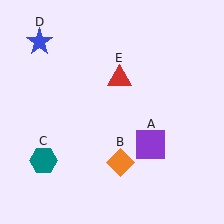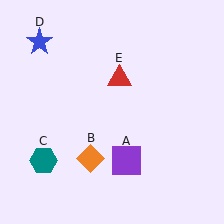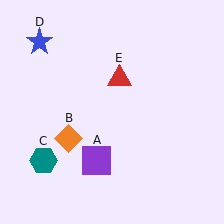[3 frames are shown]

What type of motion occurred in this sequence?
The purple square (object A), orange diamond (object B) rotated clockwise around the center of the scene.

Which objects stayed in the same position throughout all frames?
Teal hexagon (object C) and blue star (object D) and red triangle (object E) remained stationary.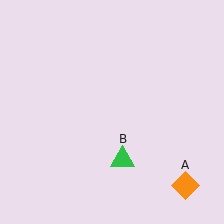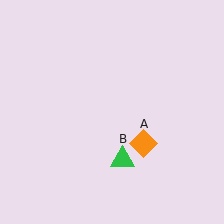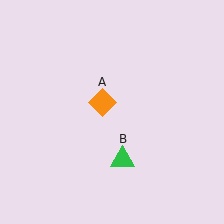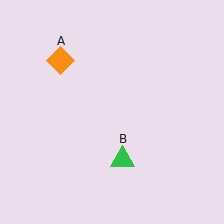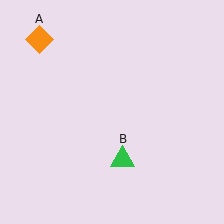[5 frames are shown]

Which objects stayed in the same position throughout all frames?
Green triangle (object B) remained stationary.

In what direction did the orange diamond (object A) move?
The orange diamond (object A) moved up and to the left.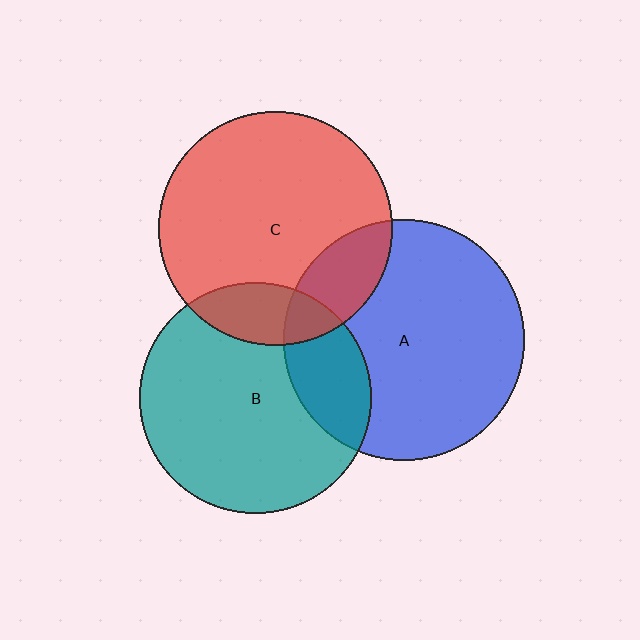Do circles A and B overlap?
Yes.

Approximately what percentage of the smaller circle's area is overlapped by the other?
Approximately 20%.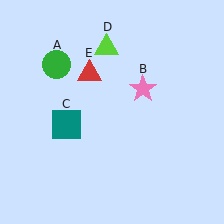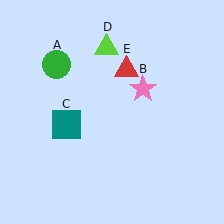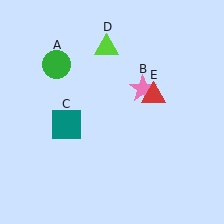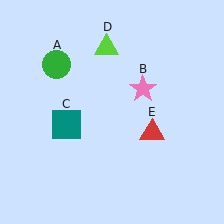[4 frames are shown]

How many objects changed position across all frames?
1 object changed position: red triangle (object E).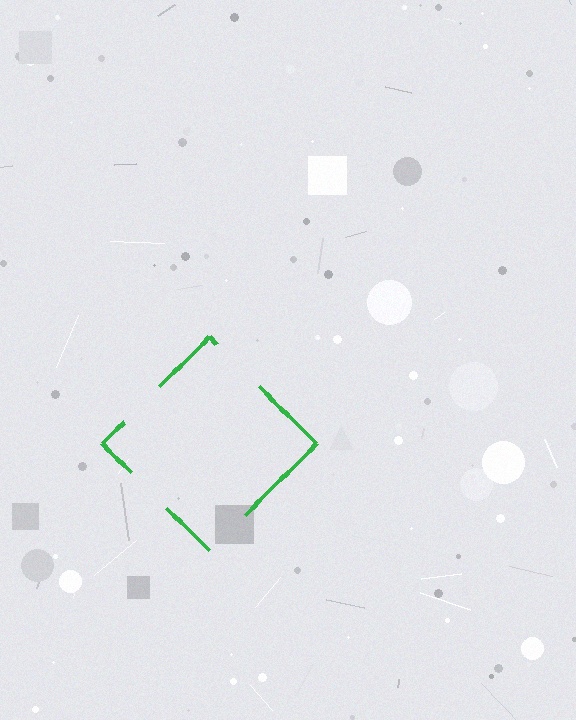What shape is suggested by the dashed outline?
The dashed outline suggests a diamond.